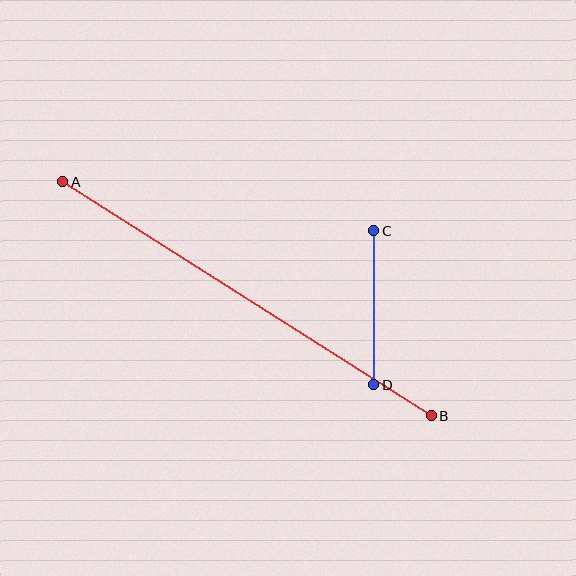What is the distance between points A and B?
The distance is approximately 436 pixels.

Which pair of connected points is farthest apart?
Points A and B are farthest apart.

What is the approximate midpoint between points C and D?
The midpoint is at approximately (374, 307) pixels.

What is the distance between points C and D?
The distance is approximately 154 pixels.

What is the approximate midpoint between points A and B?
The midpoint is at approximately (247, 299) pixels.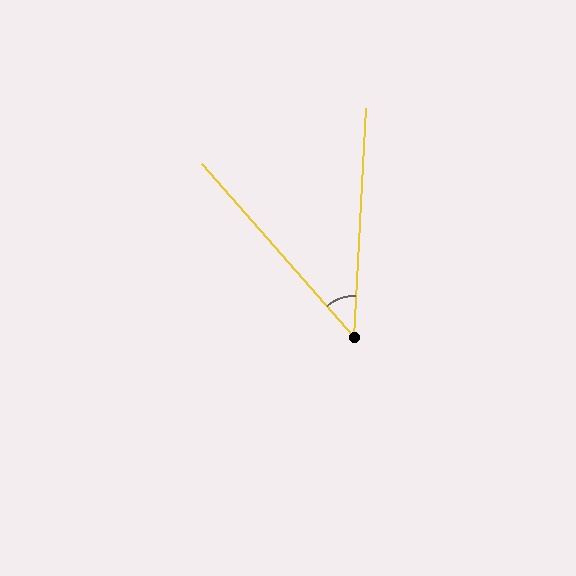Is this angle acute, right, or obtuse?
It is acute.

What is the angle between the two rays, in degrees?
Approximately 44 degrees.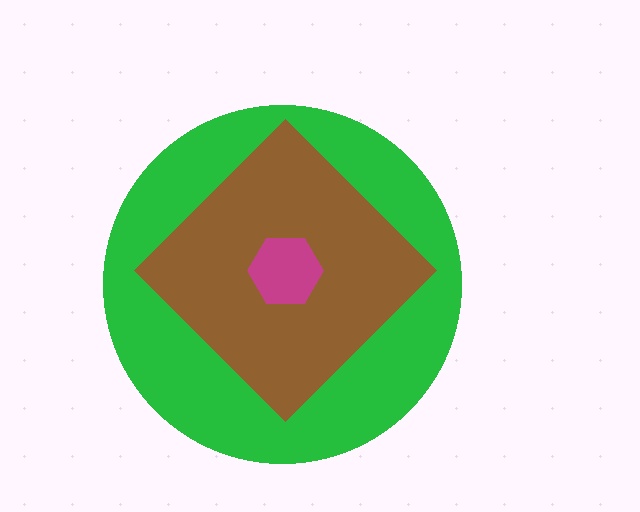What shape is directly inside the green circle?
The brown diamond.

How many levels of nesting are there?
3.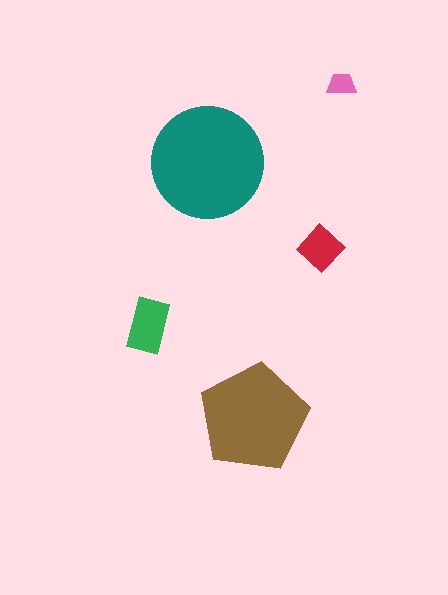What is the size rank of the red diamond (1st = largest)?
4th.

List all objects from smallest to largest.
The pink trapezoid, the red diamond, the green rectangle, the brown pentagon, the teal circle.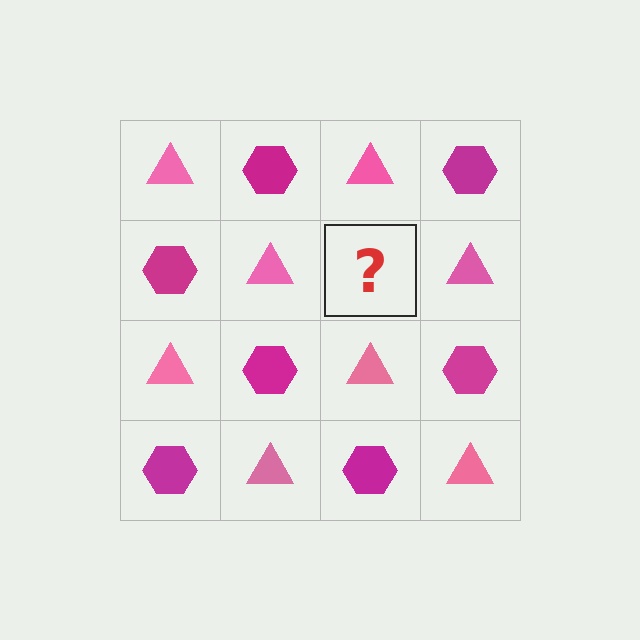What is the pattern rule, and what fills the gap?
The rule is that it alternates pink triangle and magenta hexagon in a checkerboard pattern. The gap should be filled with a magenta hexagon.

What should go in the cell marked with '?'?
The missing cell should contain a magenta hexagon.